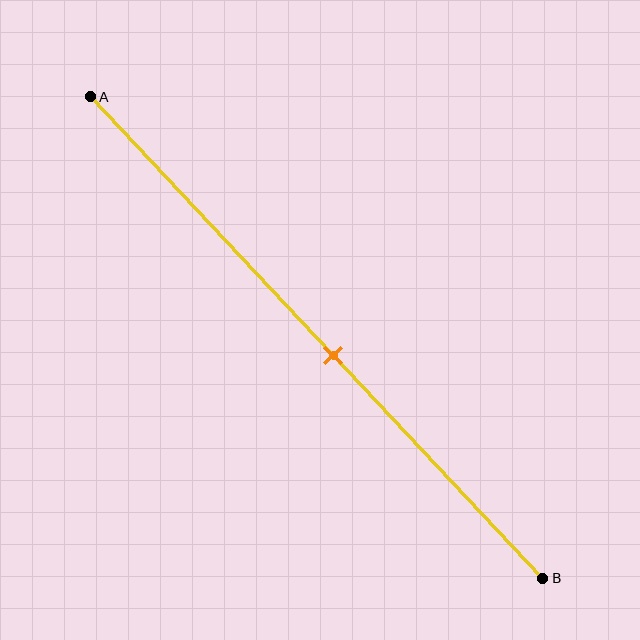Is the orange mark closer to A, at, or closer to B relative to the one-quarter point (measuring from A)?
The orange mark is closer to point B than the one-quarter point of segment AB.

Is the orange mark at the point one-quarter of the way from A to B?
No, the mark is at about 55% from A, not at the 25% one-quarter point.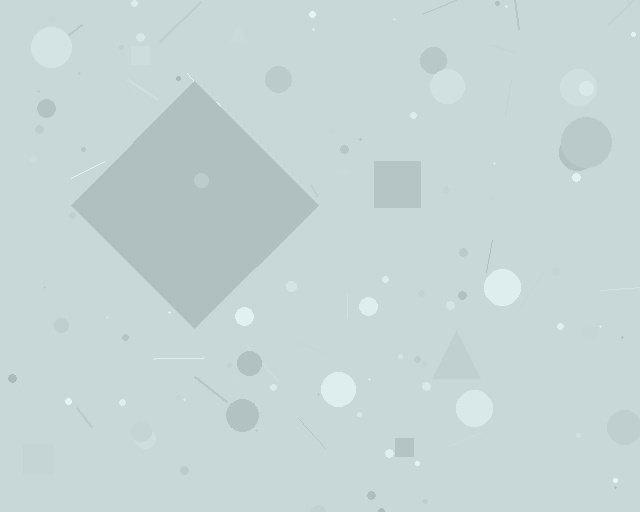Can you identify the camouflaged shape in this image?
The camouflaged shape is a diamond.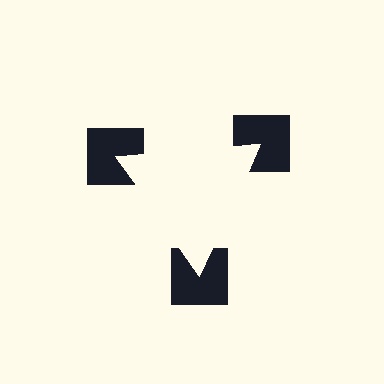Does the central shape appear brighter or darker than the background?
It typically appears slightly brighter than the background, even though no actual brightness change is drawn.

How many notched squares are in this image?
There are 3 — one at each vertex of the illusory triangle.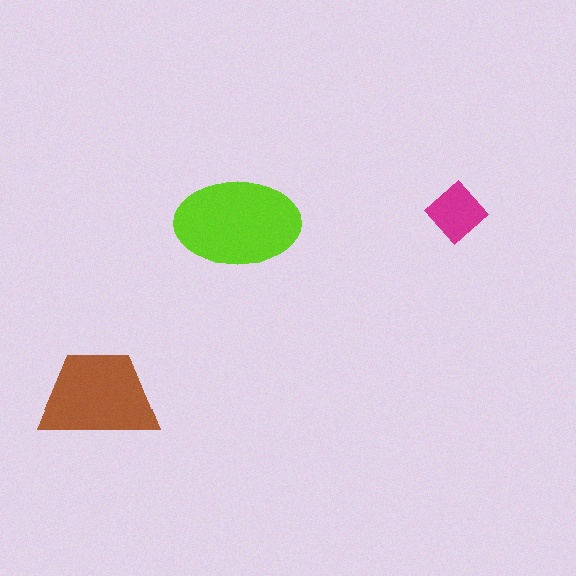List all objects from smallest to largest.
The magenta diamond, the brown trapezoid, the lime ellipse.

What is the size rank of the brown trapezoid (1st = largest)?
2nd.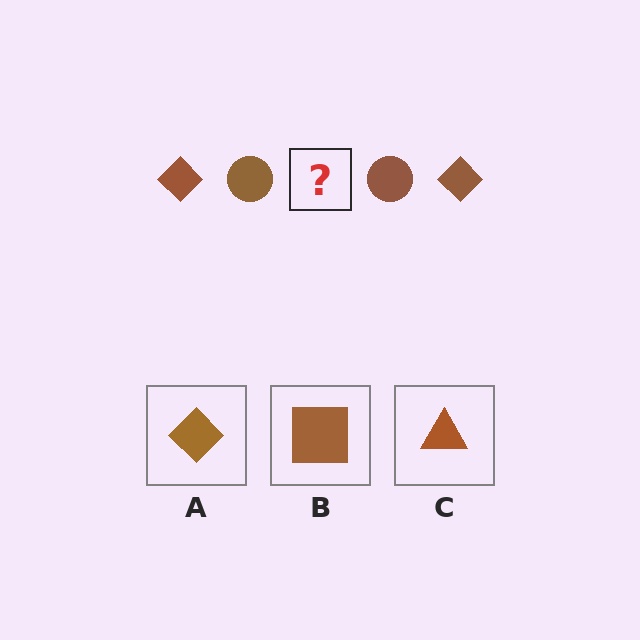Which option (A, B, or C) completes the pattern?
A.